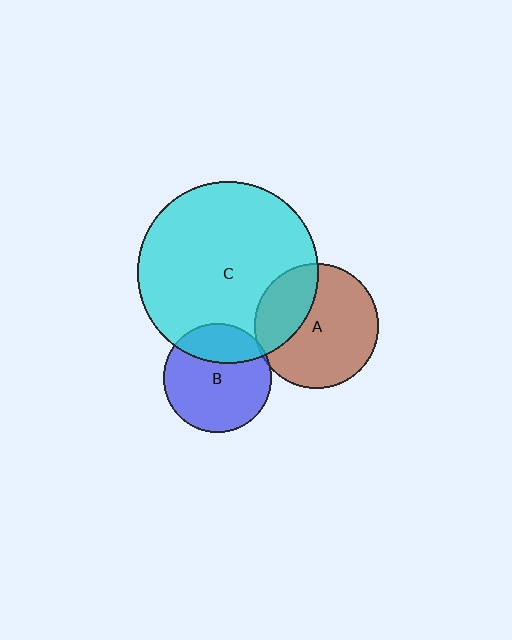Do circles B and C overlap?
Yes.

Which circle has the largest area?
Circle C (cyan).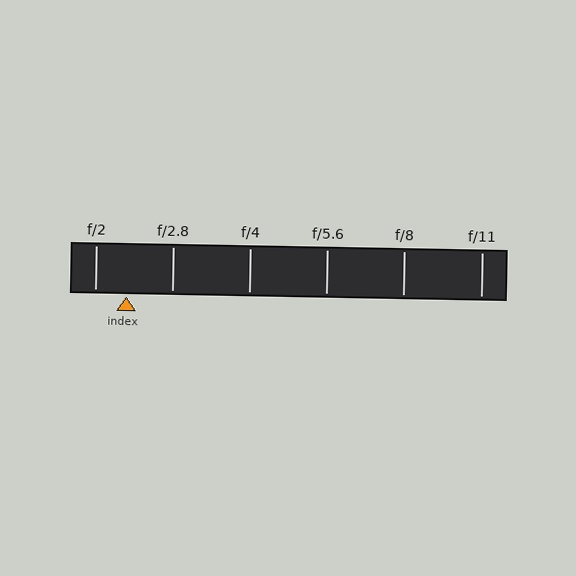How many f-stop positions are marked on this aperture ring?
There are 6 f-stop positions marked.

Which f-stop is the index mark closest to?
The index mark is closest to f/2.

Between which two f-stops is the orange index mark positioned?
The index mark is between f/2 and f/2.8.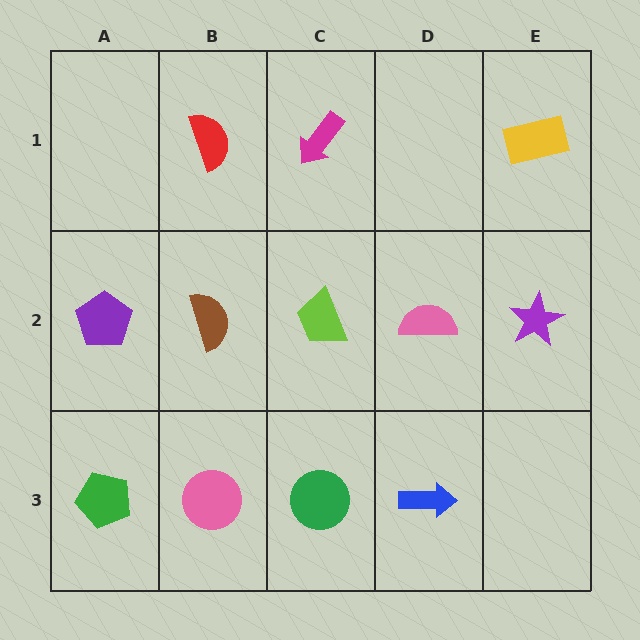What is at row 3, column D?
A blue arrow.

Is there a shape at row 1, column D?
No, that cell is empty.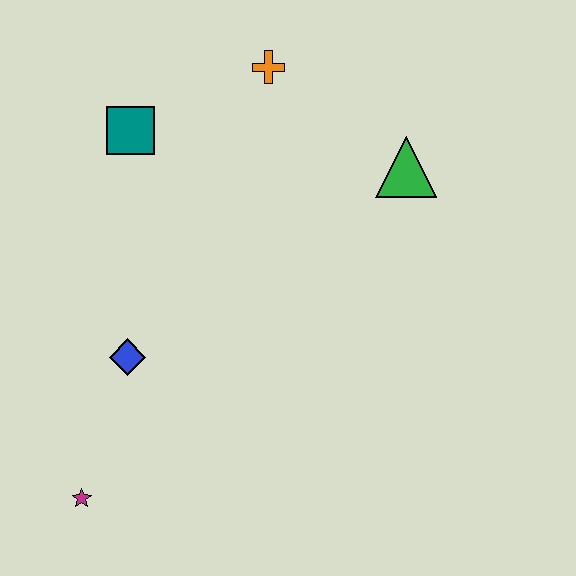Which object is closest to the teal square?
The orange cross is closest to the teal square.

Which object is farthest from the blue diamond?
The green triangle is farthest from the blue diamond.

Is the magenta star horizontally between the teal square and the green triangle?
No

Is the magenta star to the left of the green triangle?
Yes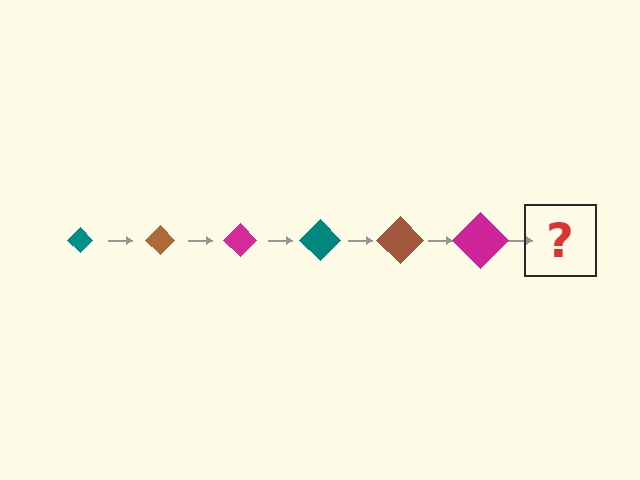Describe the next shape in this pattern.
It should be a teal diamond, larger than the previous one.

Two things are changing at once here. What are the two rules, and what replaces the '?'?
The two rules are that the diamond grows larger each step and the color cycles through teal, brown, and magenta. The '?' should be a teal diamond, larger than the previous one.